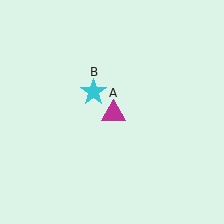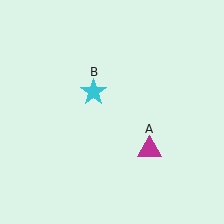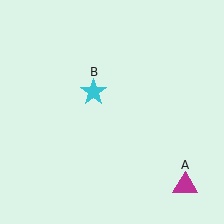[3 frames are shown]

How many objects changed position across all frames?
1 object changed position: magenta triangle (object A).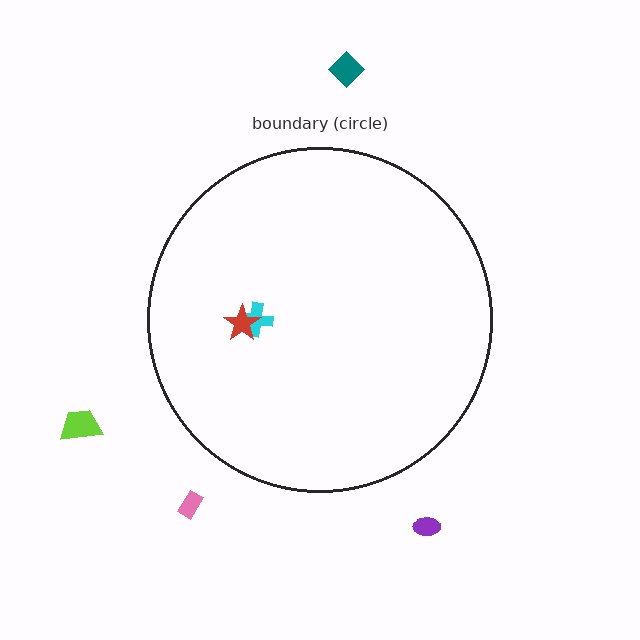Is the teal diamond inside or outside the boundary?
Outside.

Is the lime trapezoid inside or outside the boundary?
Outside.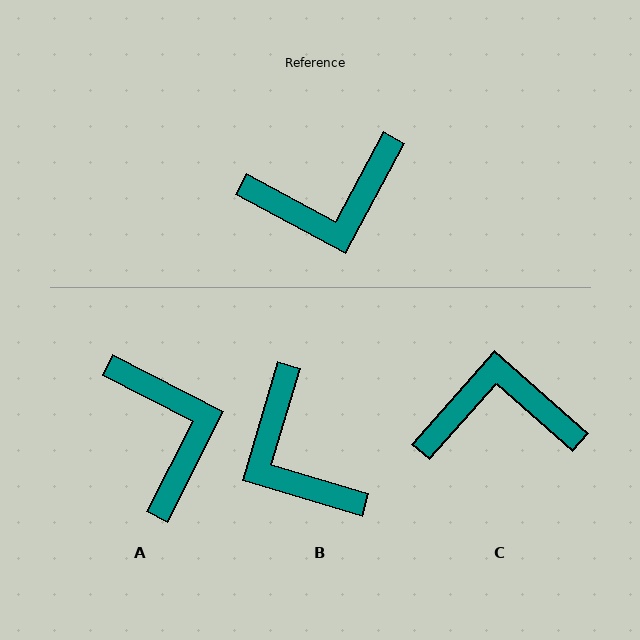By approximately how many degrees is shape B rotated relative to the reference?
Approximately 78 degrees clockwise.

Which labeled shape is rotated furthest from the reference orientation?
C, about 167 degrees away.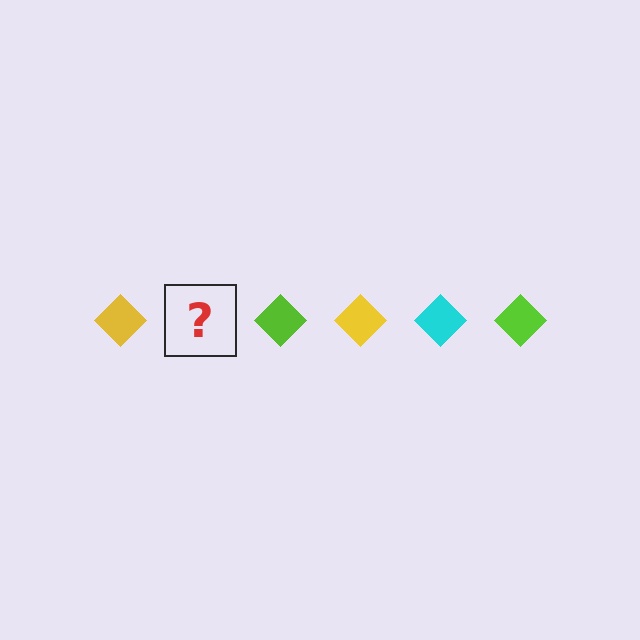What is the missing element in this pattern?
The missing element is a cyan diamond.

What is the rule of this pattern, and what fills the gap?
The rule is that the pattern cycles through yellow, cyan, lime diamonds. The gap should be filled with a cyan diamond.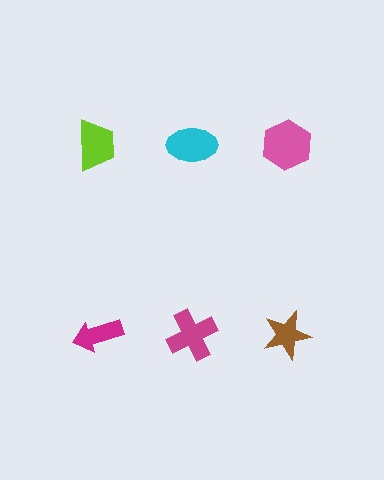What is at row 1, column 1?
A lime trapezoid.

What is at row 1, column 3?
A pink hexagon.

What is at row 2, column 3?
A brown star.